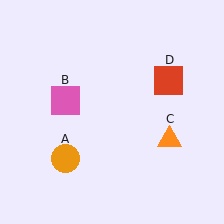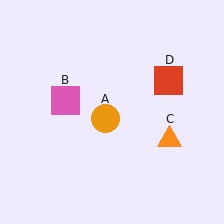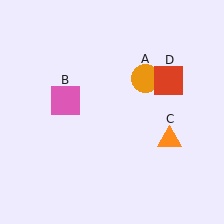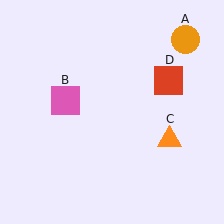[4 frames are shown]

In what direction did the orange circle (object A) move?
The orange circle (object A) moved up and to the right.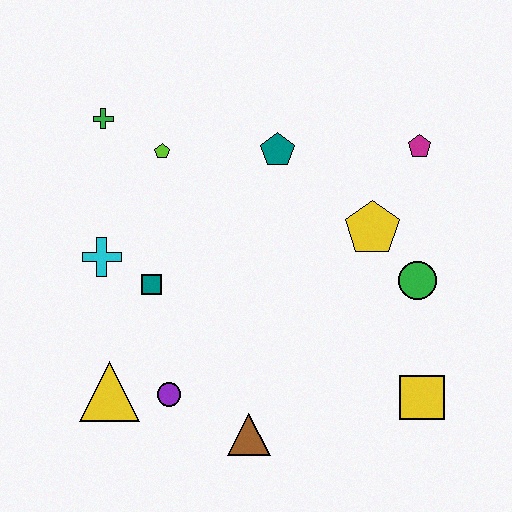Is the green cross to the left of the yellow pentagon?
Yes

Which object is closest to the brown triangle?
The purple circle is closest to the brown triangle.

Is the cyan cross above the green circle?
Yes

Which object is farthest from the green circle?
The green cross is farthest from the green circle.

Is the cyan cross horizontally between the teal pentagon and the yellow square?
No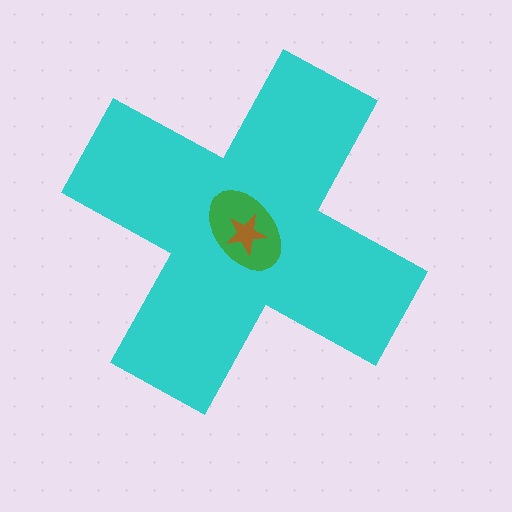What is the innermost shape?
The brown star.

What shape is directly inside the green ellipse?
The brown star.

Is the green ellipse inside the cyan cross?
Yes.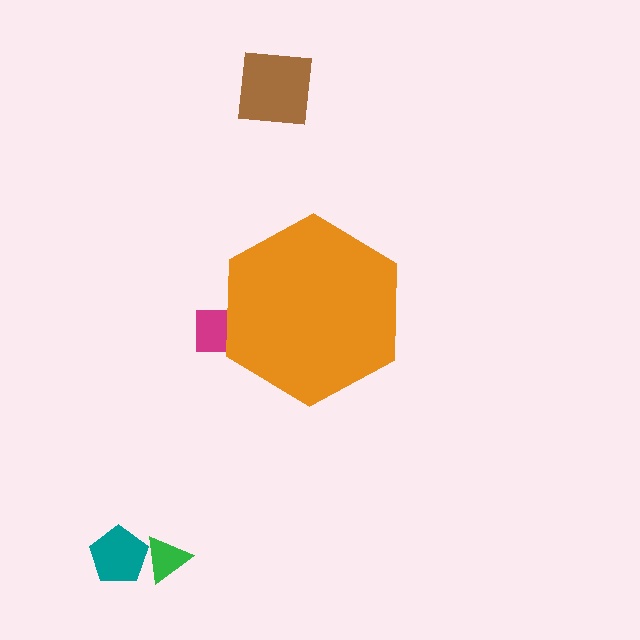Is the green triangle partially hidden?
No, the green triangle is fully visible.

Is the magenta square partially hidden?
Yes, the magenta square is partially hidden behind the orange hexagon.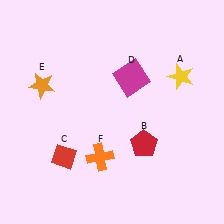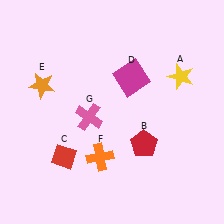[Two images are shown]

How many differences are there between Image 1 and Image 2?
There is 1 difference between the two images.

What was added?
A pink cross (G) was added in Image 2.